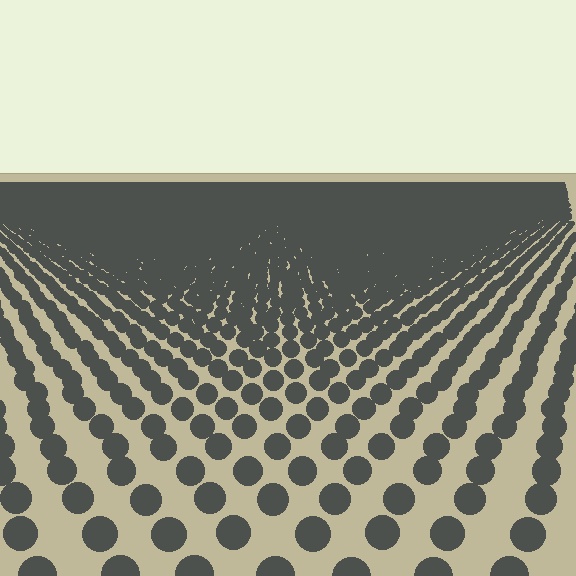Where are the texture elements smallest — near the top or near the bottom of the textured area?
Near the top.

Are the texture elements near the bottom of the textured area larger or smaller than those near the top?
Larger. Near the bottom, elements are closer to the viewer and appear at a bigger on-screen size.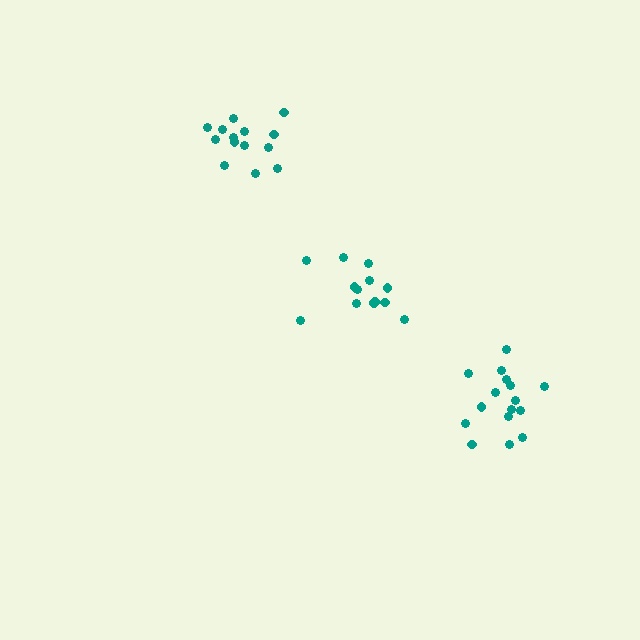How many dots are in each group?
Group 1: 13 dots, Group 2: 15 dots, Group 3: 16 dots (44 total).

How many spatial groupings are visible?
There are 3 spatial groupings.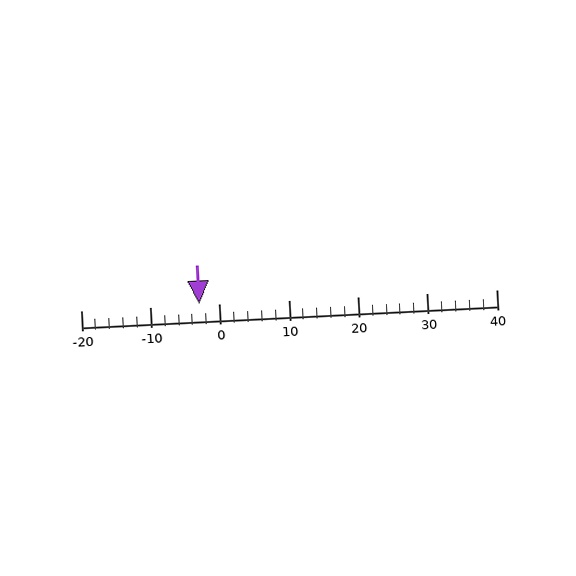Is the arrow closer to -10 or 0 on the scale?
The arrow is closer to 0.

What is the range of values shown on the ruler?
The ruler shows values from -20 to 40.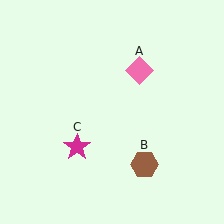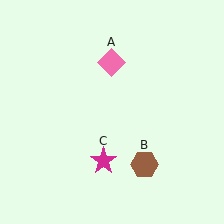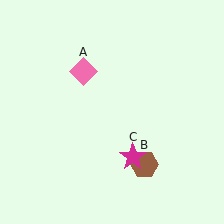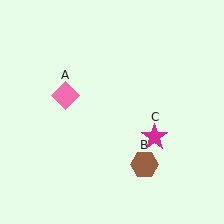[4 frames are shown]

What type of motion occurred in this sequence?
The pink diamond (object A), magenta star (object C) rotated counterclockwise around the center of the scene.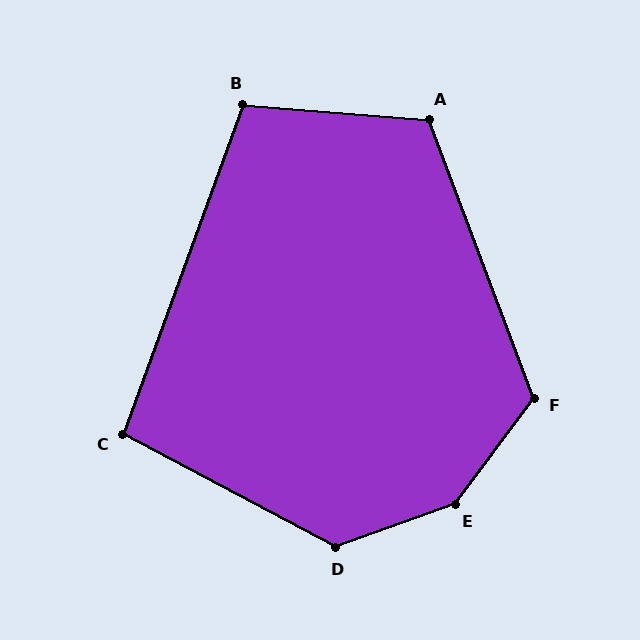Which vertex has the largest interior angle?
E, at approximately 147 degrees.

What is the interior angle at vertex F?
Approximately 122 degrees (obtuse).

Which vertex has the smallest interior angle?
C, at approximately 98 degrees.